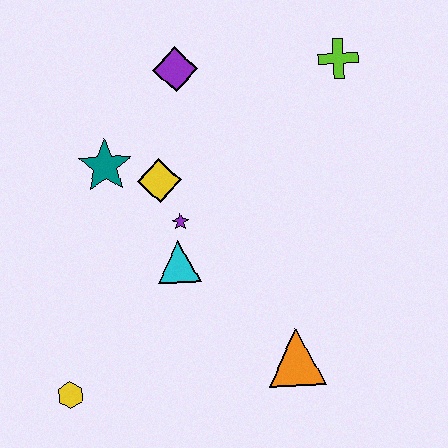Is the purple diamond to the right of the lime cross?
No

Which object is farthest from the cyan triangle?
The lime cross is farthest from the cyan triangle.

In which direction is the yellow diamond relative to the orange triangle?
The yellow diamond is above the orange triangle.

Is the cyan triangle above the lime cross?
No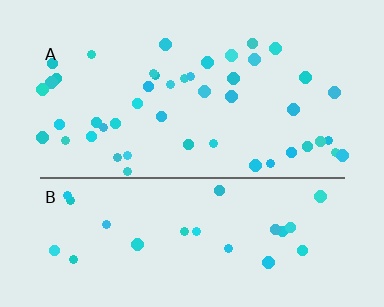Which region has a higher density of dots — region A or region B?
A (the top).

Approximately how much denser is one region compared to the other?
Approximately 1.8× — region A over region B.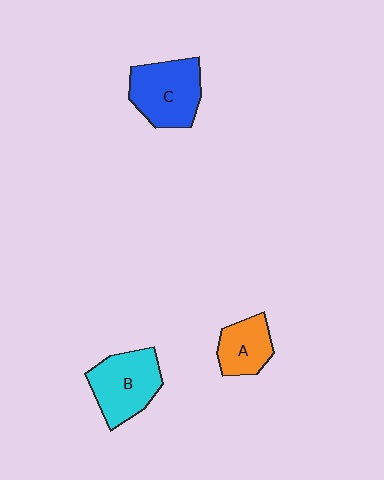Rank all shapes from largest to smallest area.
From largest to smallest: C (blue), B (cyan), A (orange).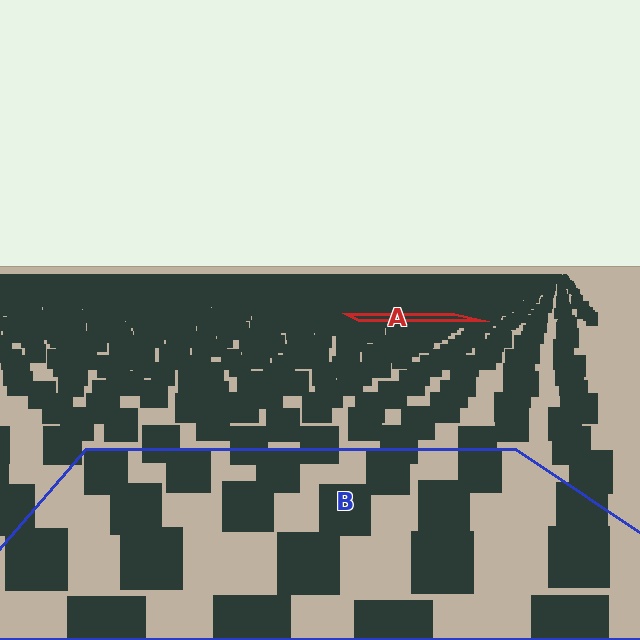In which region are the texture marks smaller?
The texture marks are smaller in region A, because it is farther away.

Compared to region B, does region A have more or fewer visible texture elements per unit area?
Region A has more texture elements per unit area — they are packed more densely because it is farther away.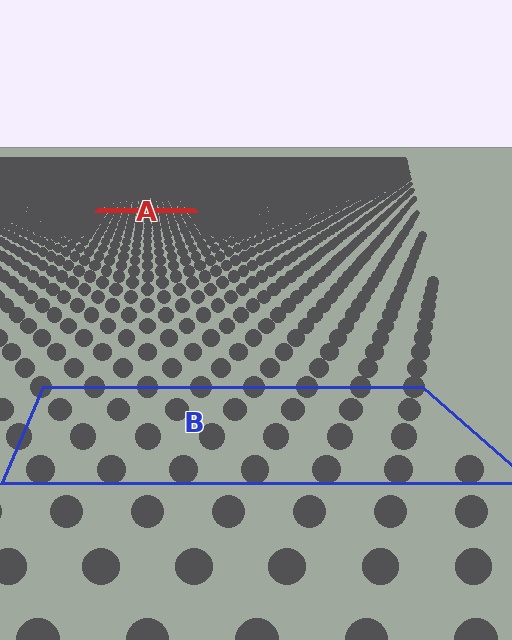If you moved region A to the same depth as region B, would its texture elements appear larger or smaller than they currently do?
They would appear larger. At a closer depth, the same texture elements are projected at a bigger on-screen size.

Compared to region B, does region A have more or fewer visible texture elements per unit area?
Region A has more texture elements per unit area — they are packed more densely because it is farther away.